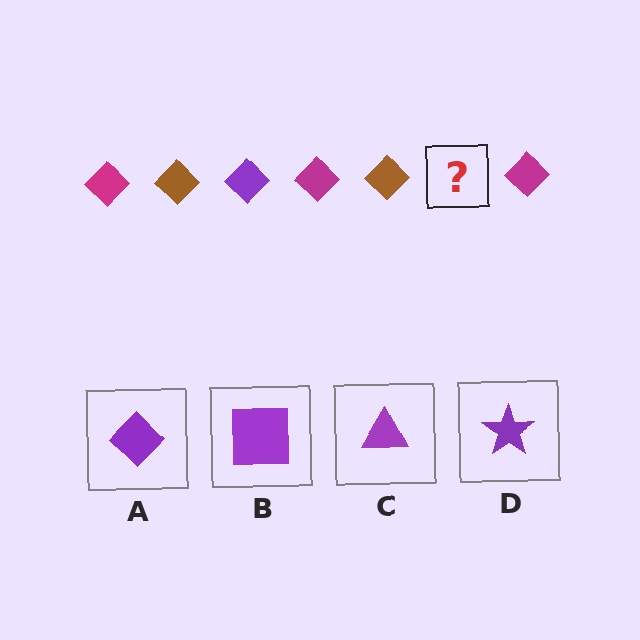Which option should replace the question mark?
Option A.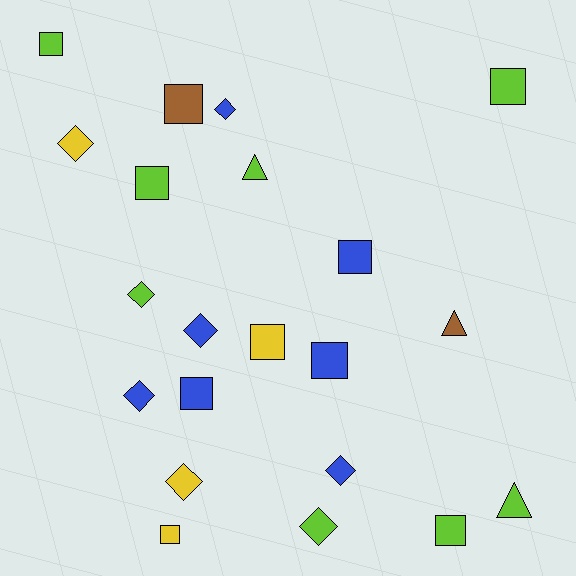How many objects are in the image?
There are 21 objects.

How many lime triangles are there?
There are 2 lime triangles.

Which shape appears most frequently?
Square, with 10 objects.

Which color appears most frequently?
Lime, with 8 objects.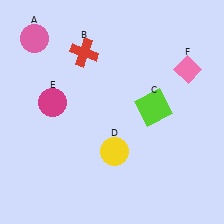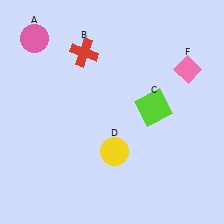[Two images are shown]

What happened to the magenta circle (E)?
The magenta circle (E) was removed in Image 2. It was in the top-left area of Image 1.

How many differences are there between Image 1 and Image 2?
There is 1 difference between the two images.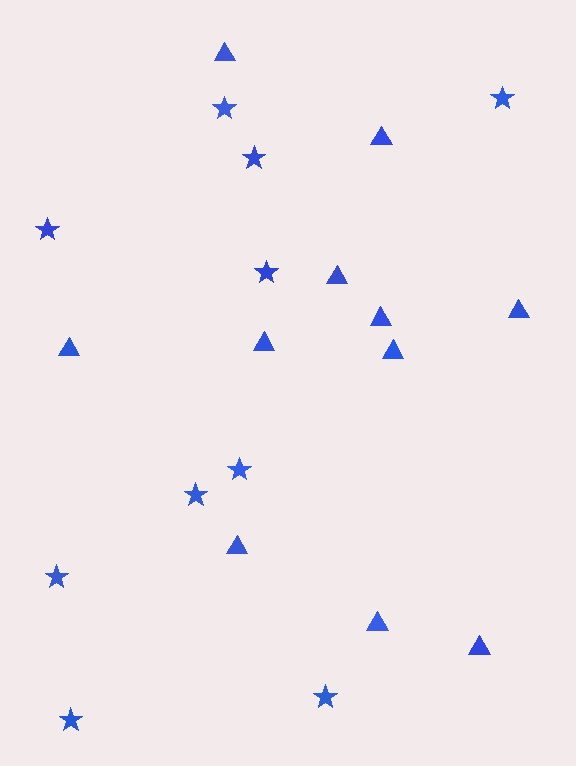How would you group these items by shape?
There are 2 groups: one group of stars (10) and one group of triangles (11).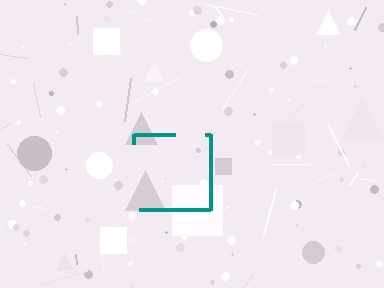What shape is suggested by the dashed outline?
The dashed outline suggests a square.